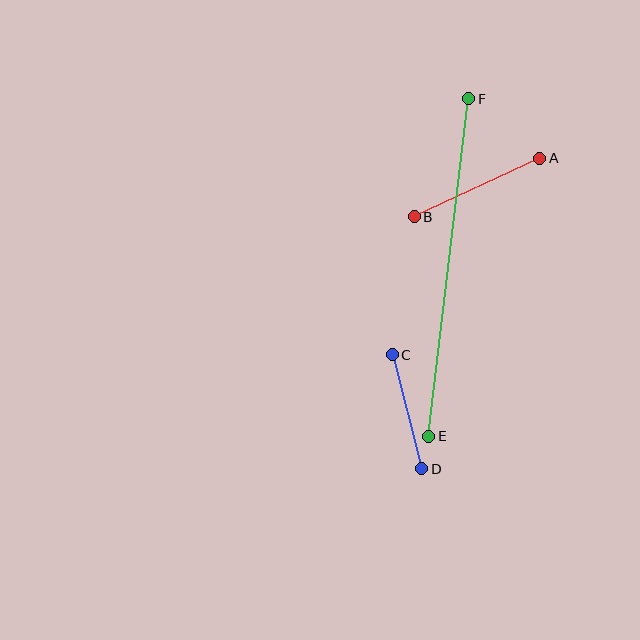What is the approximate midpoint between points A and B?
The midpoint is at approximately (477, 188) pixels.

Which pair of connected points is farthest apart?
Points E and F are farthest apart.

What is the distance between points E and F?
The distance is approximately 340 pixels.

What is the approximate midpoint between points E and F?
The midpoint is at approximately (449, 267) pixels.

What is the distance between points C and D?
The distance is approximately 118 pixels.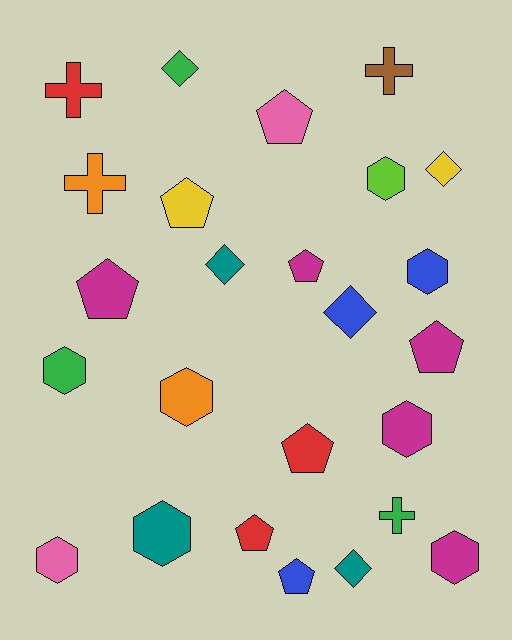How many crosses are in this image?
There are 4 crosses.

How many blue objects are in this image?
There are 3 blue objects.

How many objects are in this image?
There are 25 objects.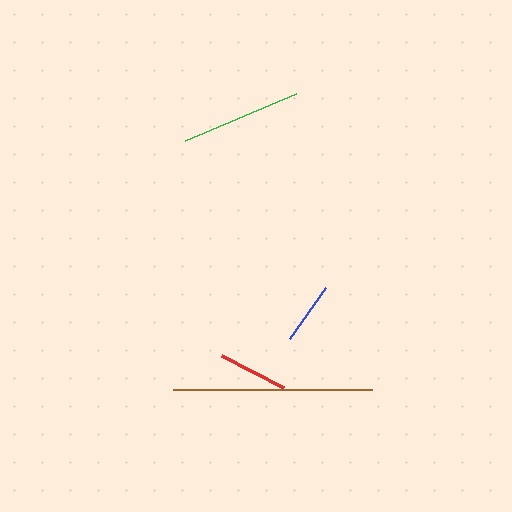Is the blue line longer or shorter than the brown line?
The brown line is longer than the blue line.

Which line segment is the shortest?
The blue line is the shortest at approximately 62 pixels.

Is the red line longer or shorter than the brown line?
The brown line is longer than the red line.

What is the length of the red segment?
The red segment is approximately 70 pixels long.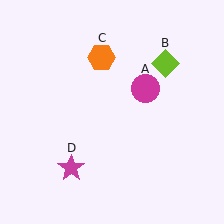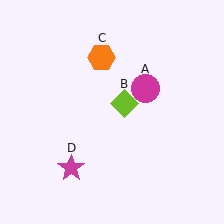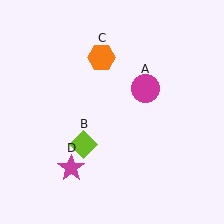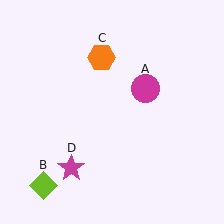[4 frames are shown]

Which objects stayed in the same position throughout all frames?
Magenta circle (object A) and orange hexagon (object C) and magenta star (object D) remained stationary.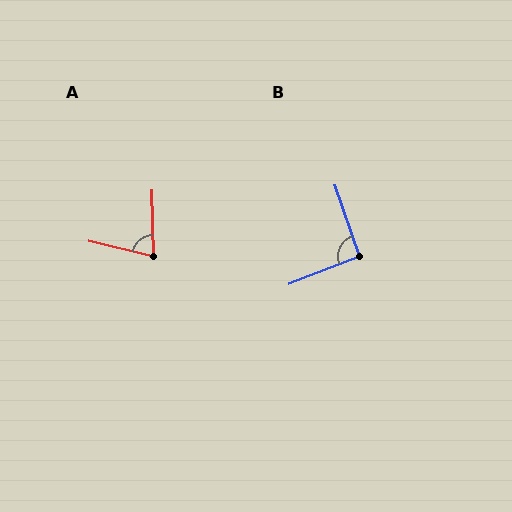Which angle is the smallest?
A, at approximately 75 degrees.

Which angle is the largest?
B, at approximately 92 degrees.